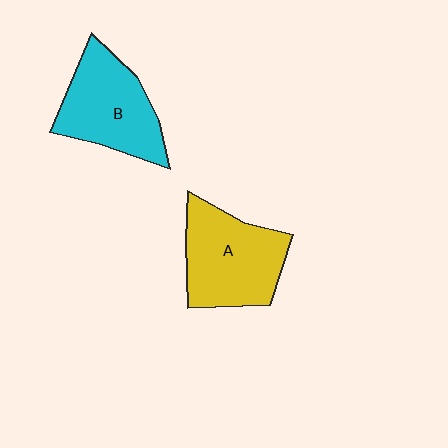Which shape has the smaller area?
Shape B (cyan).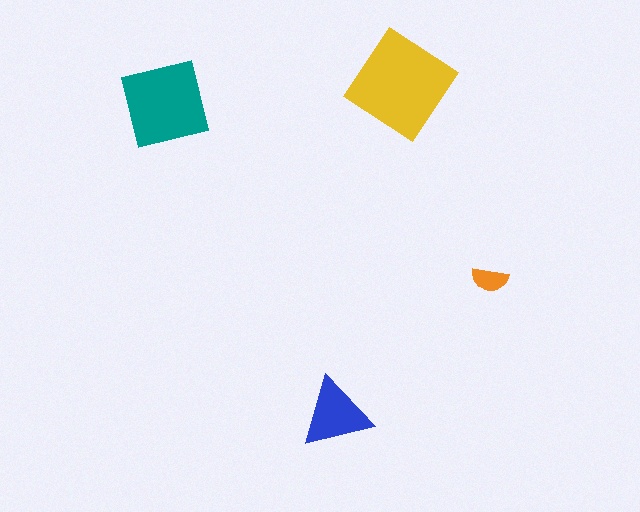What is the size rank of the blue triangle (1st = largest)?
3rd.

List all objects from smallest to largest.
The orange semicircle, the blue triangle, the teal square, the yellow diamond.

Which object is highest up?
The yellow diamond is topmost.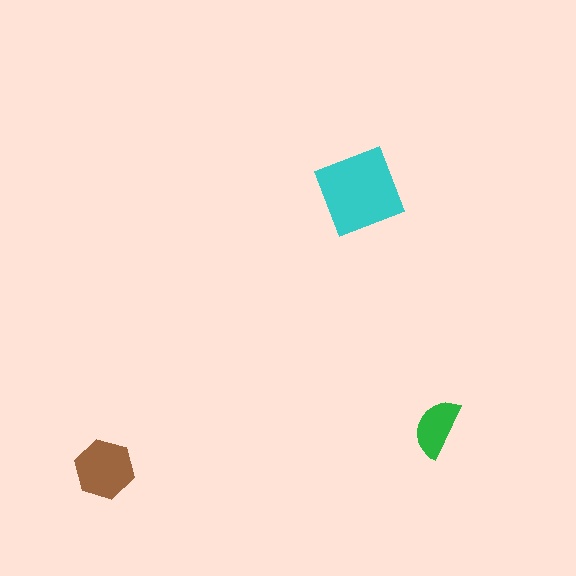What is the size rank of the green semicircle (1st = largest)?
3rd.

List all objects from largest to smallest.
The cyan diamond, the brown hexagon, the green semicircle.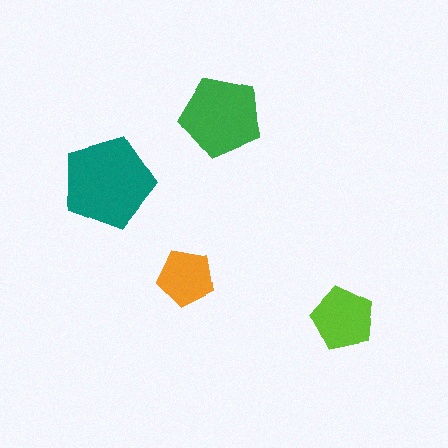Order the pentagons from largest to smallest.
the teal one, the green one, the lime one, the orange one.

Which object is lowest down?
The lime pentagon is bottommost.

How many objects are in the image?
There are 4 objects in the image.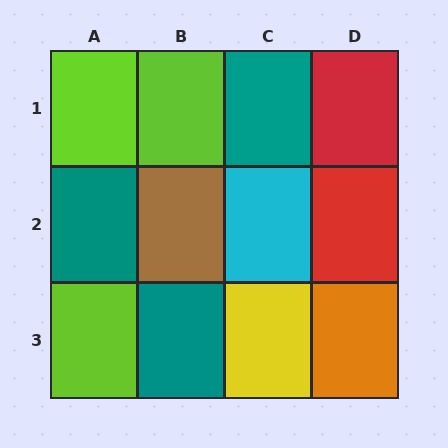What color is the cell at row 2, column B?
Brown.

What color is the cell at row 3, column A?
Lime.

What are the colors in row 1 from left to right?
Lime, lime, teal, red.